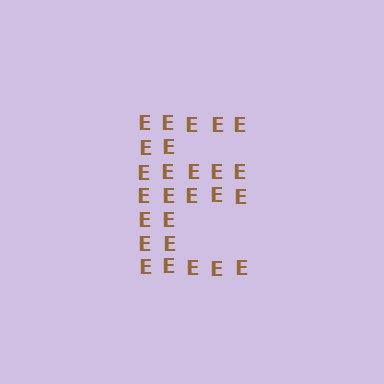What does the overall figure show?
The overall figure shows the letter E.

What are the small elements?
The small elements are letter E's.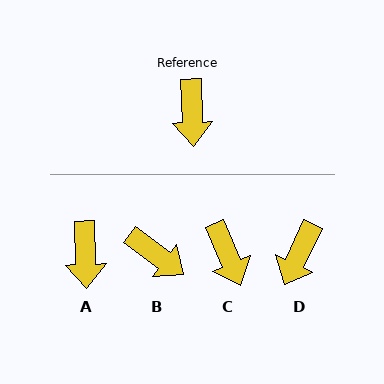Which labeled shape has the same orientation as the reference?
A.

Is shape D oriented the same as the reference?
No, it is off by about 27 degrees.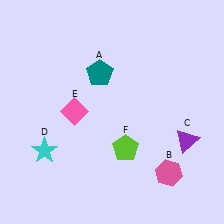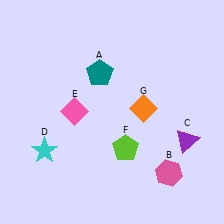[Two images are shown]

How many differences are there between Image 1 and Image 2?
There is 1 difference between the two images.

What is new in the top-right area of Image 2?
An orange diamond (G) was added in the top-right area of Image 2.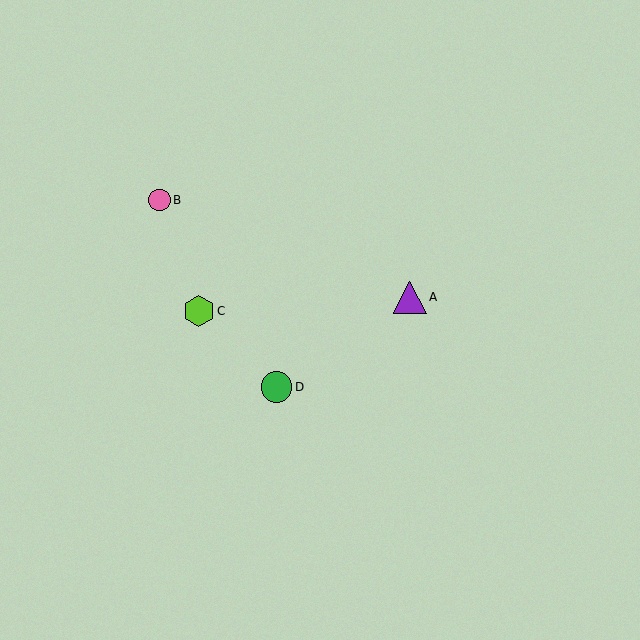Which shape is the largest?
The purple triangle (labeled A) is the largest.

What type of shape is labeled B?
Shape B is a pink circle.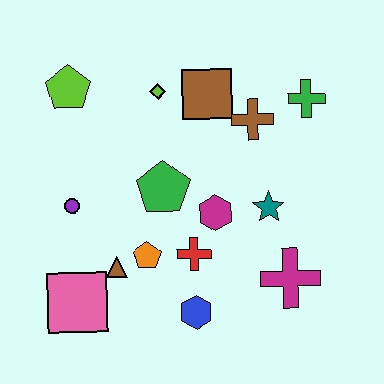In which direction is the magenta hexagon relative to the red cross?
The magenta hexagon is above the red cross.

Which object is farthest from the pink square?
The green cross is farthest from the pink square.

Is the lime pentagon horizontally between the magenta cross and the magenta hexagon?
No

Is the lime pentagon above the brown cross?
Yes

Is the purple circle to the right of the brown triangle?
No